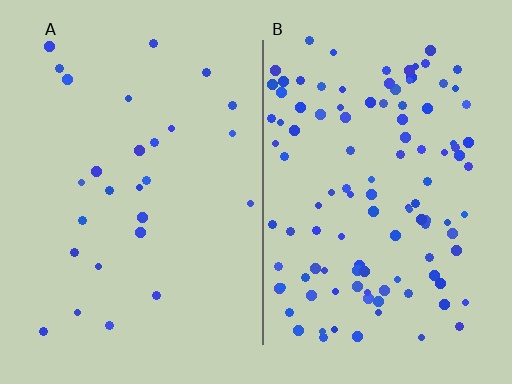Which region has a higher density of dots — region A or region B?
B (the right).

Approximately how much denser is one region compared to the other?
Approximately 4.2× — region B over region A.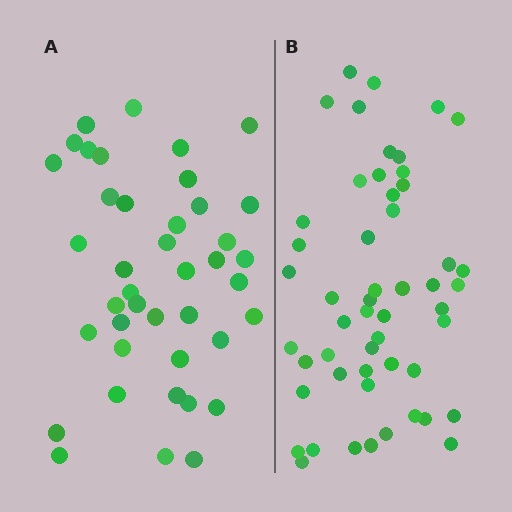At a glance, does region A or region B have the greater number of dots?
Region B (the right region) has more dots.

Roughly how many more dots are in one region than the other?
Region B has roughly 12 or so more dots than region A.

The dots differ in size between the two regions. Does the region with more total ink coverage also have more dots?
No. Region A has more total ink coverage because its dots are larger, but region B actually contains more individual dots. Total area can be misleading — the number of items is what matters here.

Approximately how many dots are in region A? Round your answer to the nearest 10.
About 40 dots. (The exact count is 41, which rounds to 40.)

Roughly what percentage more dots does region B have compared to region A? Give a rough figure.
About 25% more.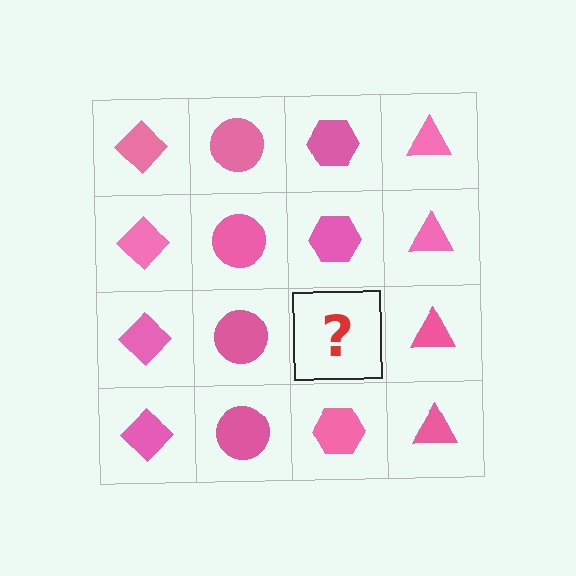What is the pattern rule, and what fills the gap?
The rule is that each column has a consistent shape. The gap should be filled with a pink hexagon.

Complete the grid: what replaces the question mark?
The question mark should be replaced with a pink hexagon.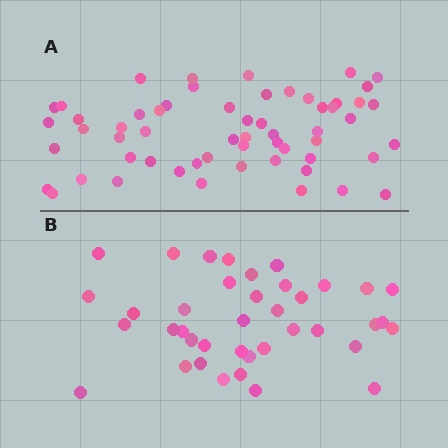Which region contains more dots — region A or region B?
Region A (the top region) has more dots.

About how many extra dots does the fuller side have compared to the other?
Region A has approximately 20 more dots than region B.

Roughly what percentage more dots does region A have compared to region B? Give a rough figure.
About 50% more.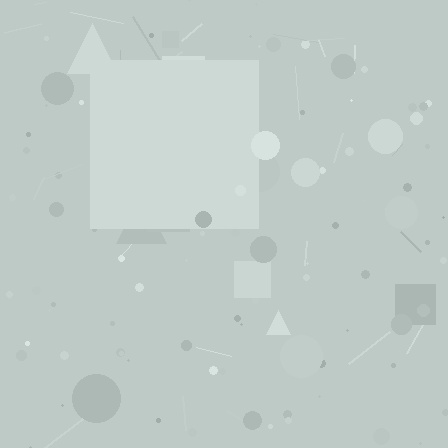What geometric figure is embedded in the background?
A square is embedded in the background.